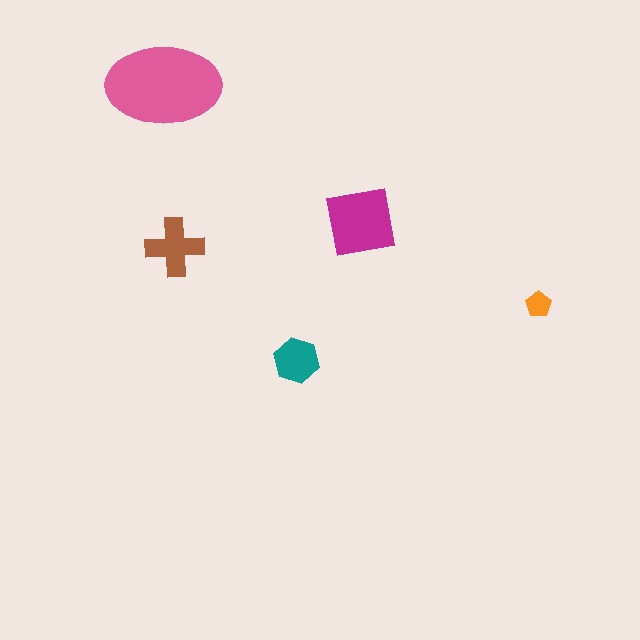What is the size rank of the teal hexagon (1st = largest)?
4th.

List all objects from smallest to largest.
The orange pentagon, the teal hexagon, the brown cross, the magenta square, the pink ellipse.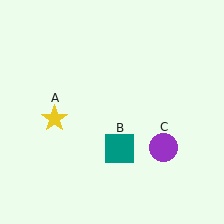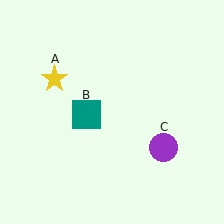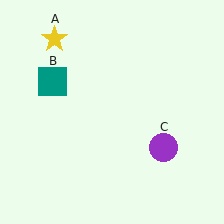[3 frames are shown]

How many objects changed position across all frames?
2 objects changed position: yellow star (object A), teal square (object B).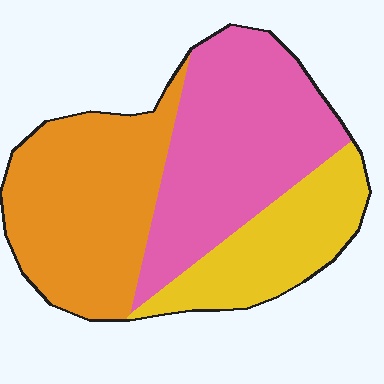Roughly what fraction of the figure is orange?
Orange covers 37% of the figure.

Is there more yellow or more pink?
Pink.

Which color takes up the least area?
Yellow, at roughly 25%.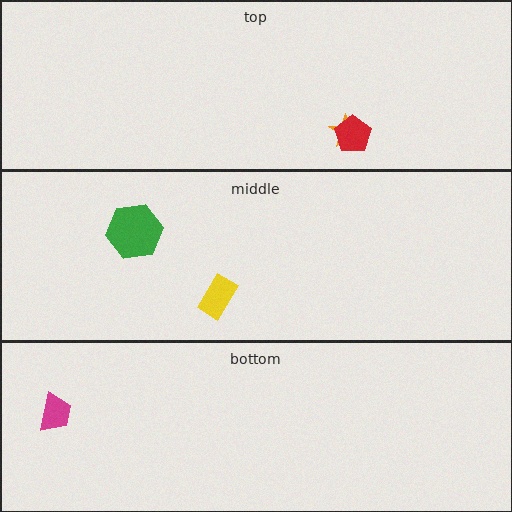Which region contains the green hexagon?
The middle region.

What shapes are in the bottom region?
The magenta trapezoid.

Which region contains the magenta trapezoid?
The bottom region.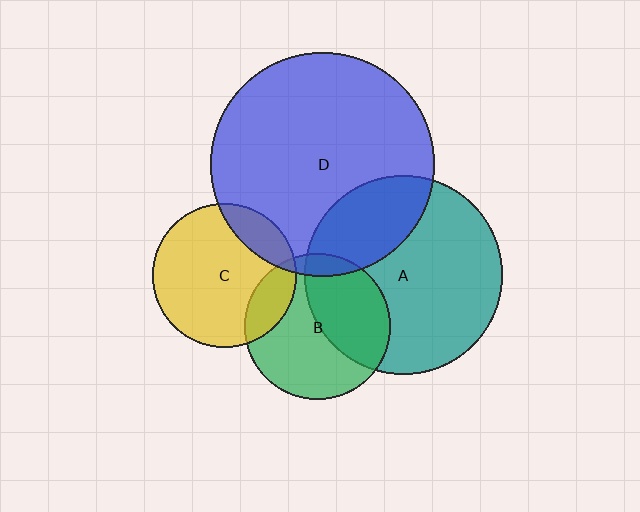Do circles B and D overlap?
Yes.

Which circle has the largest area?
Circle D (blue).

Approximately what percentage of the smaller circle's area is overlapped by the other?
Approximately 10%.